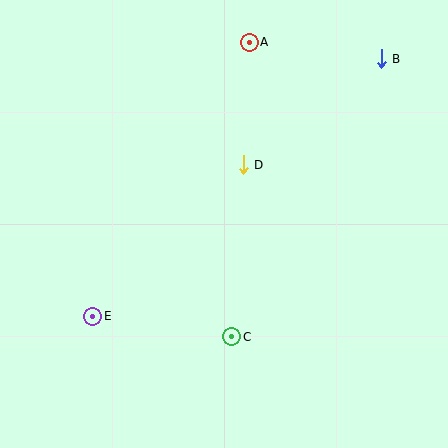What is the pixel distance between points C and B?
The distance between C and B is 316 pixels.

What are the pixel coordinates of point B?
Point B is at (381, 59).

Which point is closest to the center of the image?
Point D at (243, 165) is closest to the center.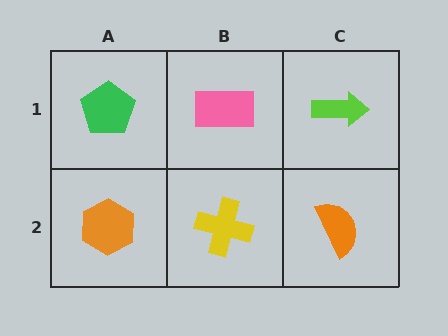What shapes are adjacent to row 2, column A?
A green pentagon (row 1, column A), a yellow cross (row 2, column B).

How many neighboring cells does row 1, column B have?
3.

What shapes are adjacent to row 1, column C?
An orange semicircle (row 2, column C), a pink rectangle (row 1, column B).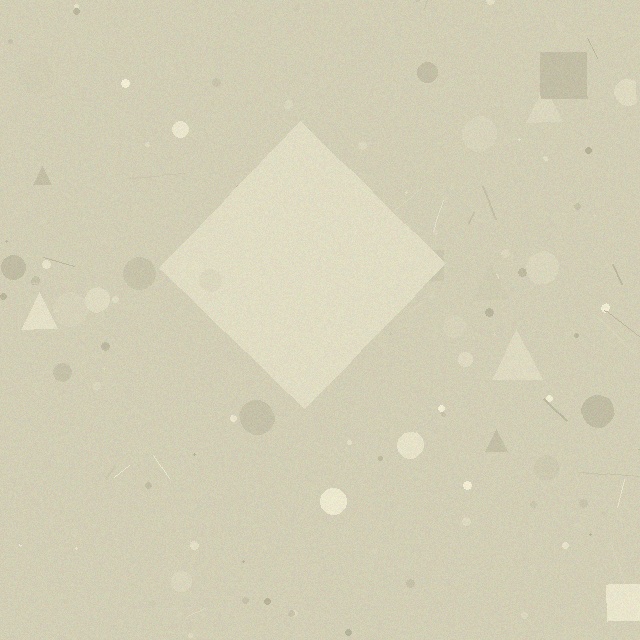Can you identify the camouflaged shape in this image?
The camouflaged shape is a diamond.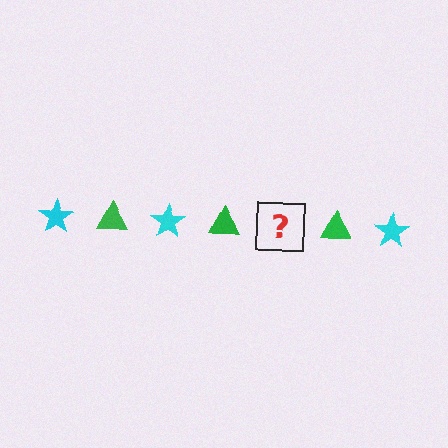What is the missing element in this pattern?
The missing element is a cyan star.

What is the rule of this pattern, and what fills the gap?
The rule is that the pattern alternates between cyan star and green triangle. The gap should be filled with a cyan star.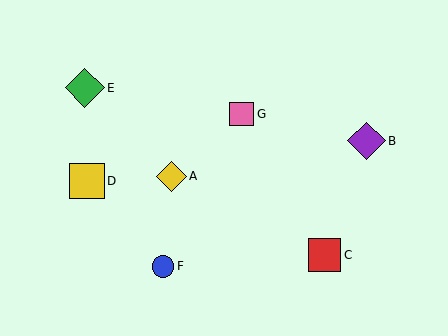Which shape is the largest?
The green diamond (labeled E) is the largest.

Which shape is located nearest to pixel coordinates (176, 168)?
The yellow diamond (labeled A) at (171, 176) is nearest to that location.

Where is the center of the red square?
The center of the red square is at (324, 255).